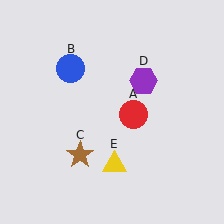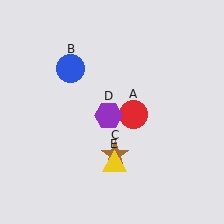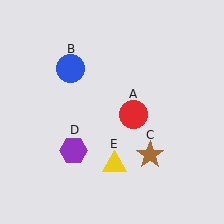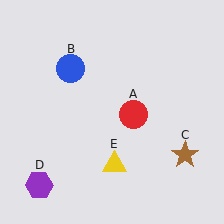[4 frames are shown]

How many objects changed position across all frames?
2 objects changed position: brown star (object C), purple hexagon (object D).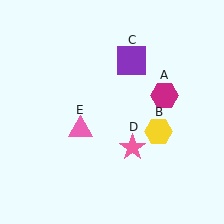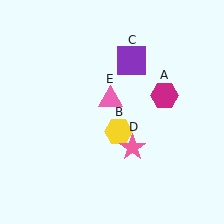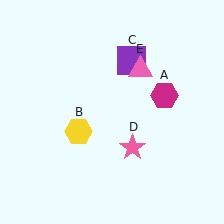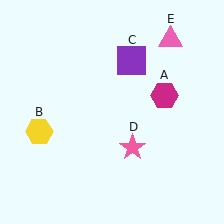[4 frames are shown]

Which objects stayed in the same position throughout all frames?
Magenta hexagon (object A) and purple square (object C) and pink star (object D) remained stationary.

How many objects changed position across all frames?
2 objects changed position: yellow hexagon (object B), pink triangle (object E).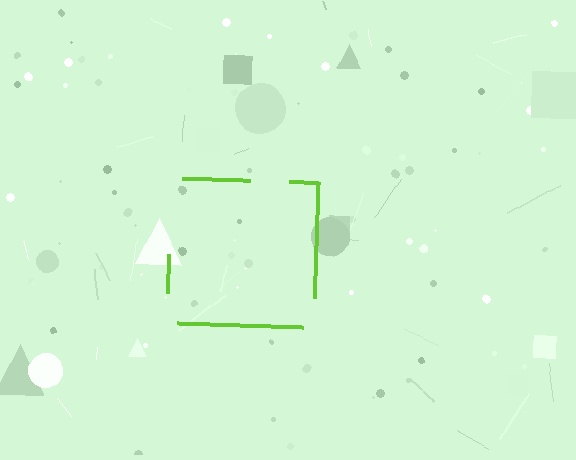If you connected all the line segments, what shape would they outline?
They would outline a square.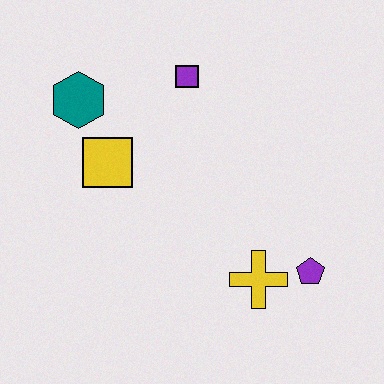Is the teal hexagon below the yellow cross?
No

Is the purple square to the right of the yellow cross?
No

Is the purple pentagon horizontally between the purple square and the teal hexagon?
No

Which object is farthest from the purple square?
The purple pentagon is farthest from the purple square.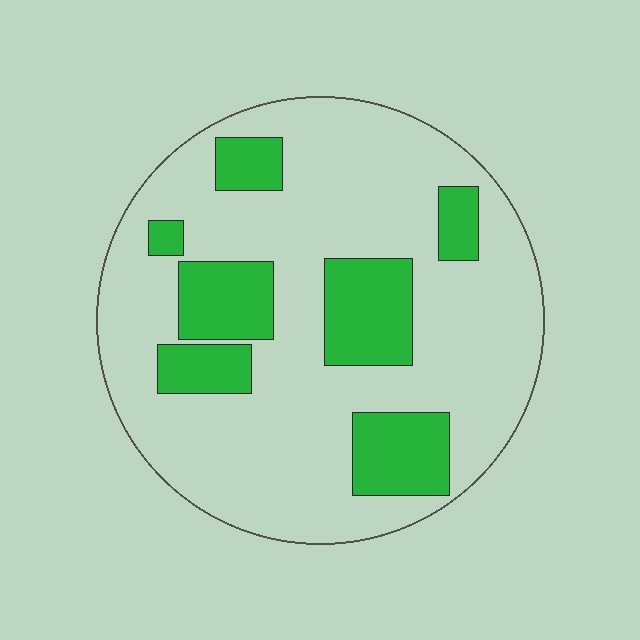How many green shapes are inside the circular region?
7.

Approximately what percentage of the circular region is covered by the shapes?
Approximately 25%.